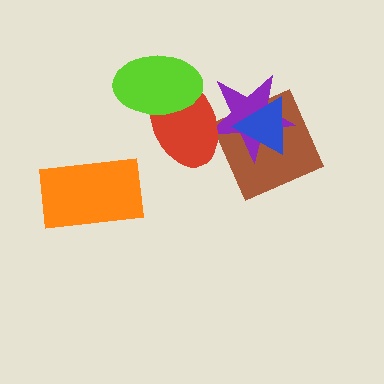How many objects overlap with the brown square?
2 objects overlap with the brown square.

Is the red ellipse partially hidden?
Yes, it is partially covered by another shape.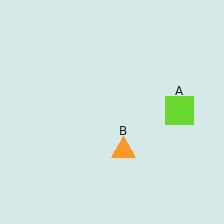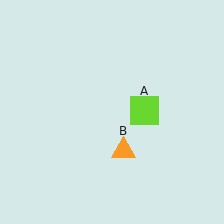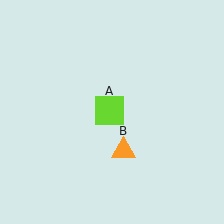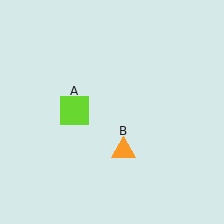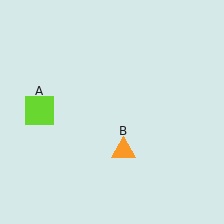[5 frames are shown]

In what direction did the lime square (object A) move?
The lime square (object A) moved left.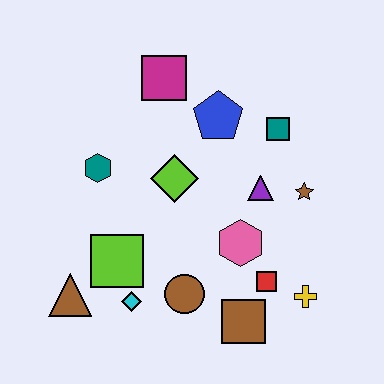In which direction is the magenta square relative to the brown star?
The magenta square is to the left of the brown star.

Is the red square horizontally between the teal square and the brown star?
No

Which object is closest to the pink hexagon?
The red square is closest to the pink hexagon.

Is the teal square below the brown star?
No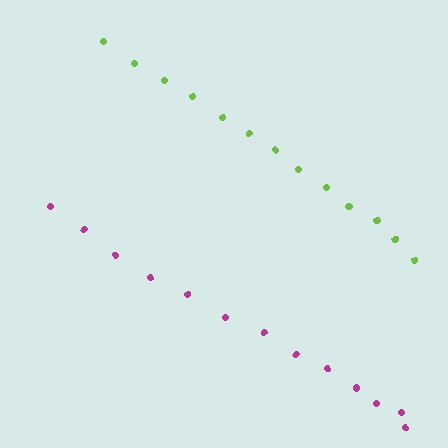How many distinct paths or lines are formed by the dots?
There are 2 distinct paths.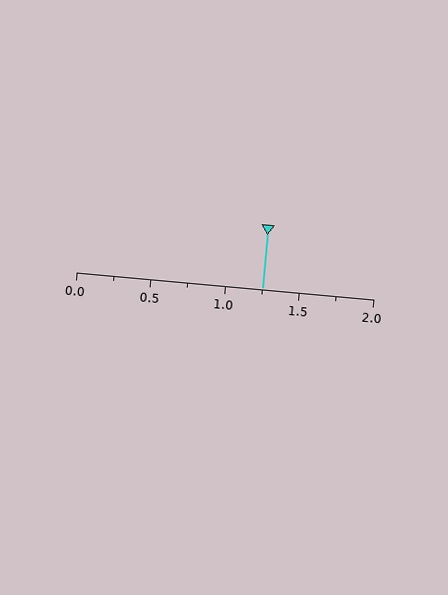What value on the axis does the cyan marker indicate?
The marker indicates approximately 1.25.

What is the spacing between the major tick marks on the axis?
The major ticks are spaced 0.5 apart.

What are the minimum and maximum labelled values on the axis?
The axis runs from 0.0 to 2.0.